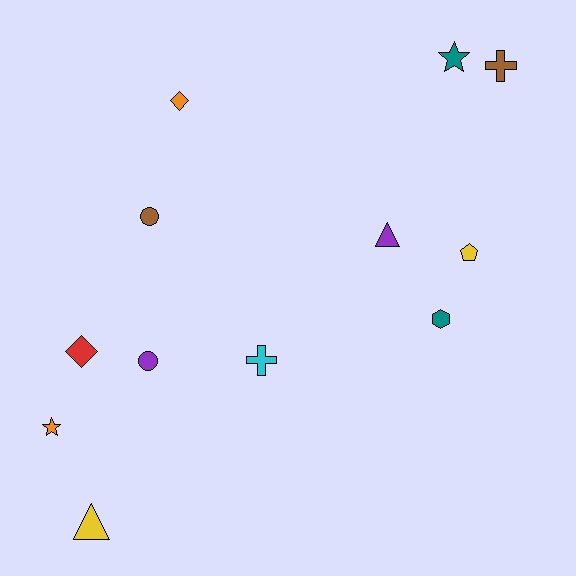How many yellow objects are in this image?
There are 2 yellow objects.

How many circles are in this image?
There are 2 circles.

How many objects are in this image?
There are 12 objects.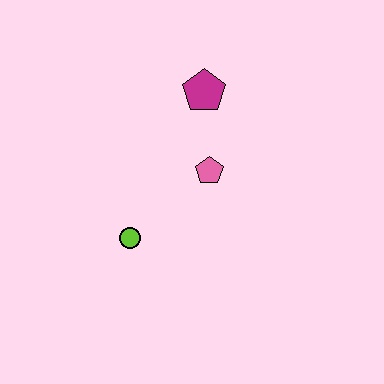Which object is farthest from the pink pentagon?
The lime circle is farthest from the pink pentagon.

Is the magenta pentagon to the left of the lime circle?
No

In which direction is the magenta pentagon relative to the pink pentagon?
The magenta pentagon is above the pink pentagon.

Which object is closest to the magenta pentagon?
The pink pentagon is closest to the magenta pentagon.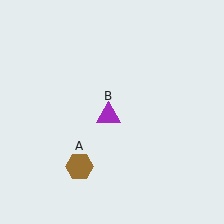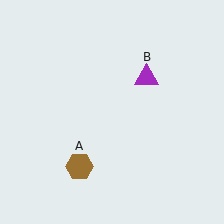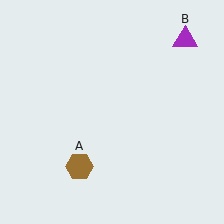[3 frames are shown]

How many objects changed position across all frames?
1 object changed position: purple triangle (object B).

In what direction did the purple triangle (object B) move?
The purple triangle (object B) moved up and to the right.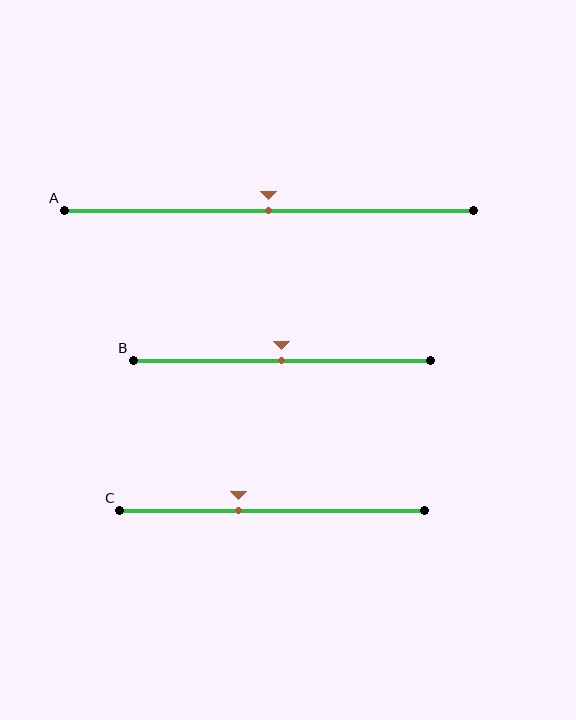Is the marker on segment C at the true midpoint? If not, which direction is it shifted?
No, the marker on segment C is shifted to the left by about 11% of the segment length.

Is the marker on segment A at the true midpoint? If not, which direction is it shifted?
Yes, the marker on segment A is at the true midpoint.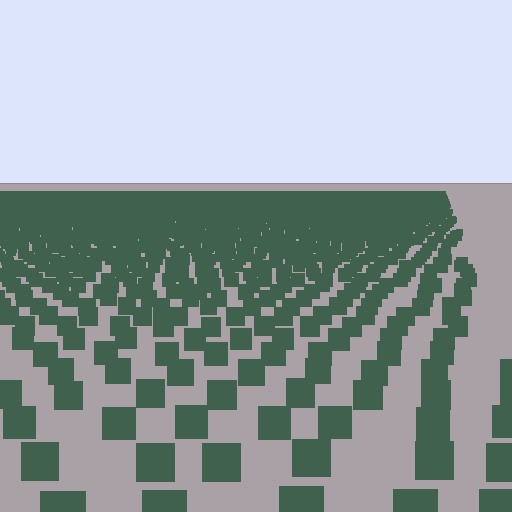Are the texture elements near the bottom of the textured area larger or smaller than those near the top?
Larger. Near the bottom, elements are closer to the viewer and appear at a bigger on-screen size.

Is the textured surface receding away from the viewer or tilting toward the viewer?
The surface is receding away from the viewer. Texture elements get smaller and denser toward the top.